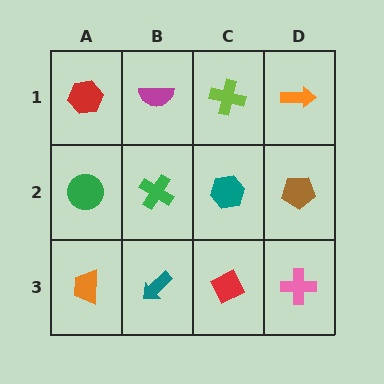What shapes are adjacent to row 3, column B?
A green cross (row 2, column B), an orange trapezoid (row 3, column A), a red diamond (row 3, column C).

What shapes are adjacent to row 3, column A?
A green circle (row 2, column A), a teal arrow (row 3, column B).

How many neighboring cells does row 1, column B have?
3.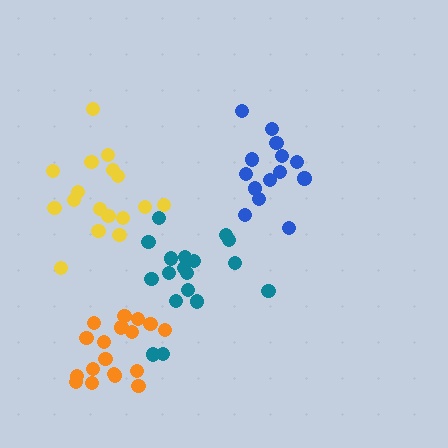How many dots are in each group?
Group 1: 19 dots, Group 2: 14 dots, Group 3: 18 dots, Group 4: 17 dots (68 total).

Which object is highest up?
The blue cluster is topmost.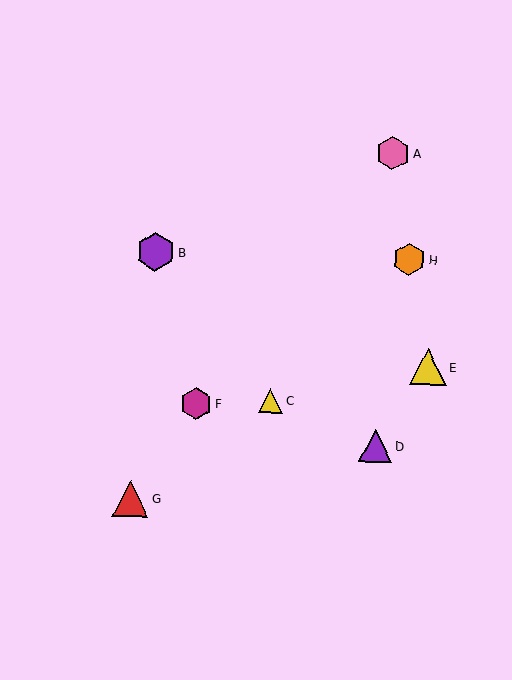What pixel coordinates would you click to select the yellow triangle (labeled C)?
Click at (271, 401) to select the yellow triangle C.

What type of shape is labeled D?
Shape D is a purple triangle.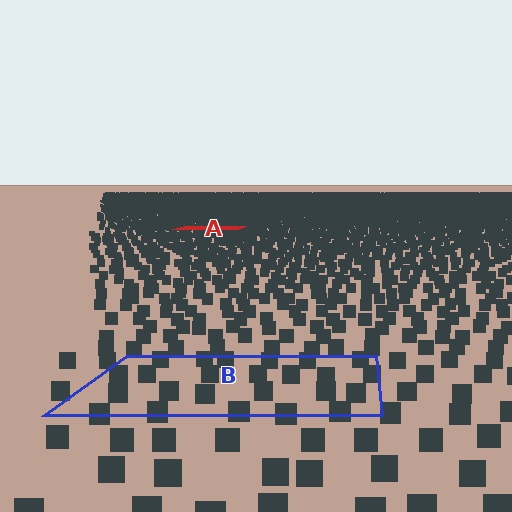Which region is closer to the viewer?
Region B is closer. The texture elements there are larger and more spread out.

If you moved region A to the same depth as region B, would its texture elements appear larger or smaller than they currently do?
They would appear larger. At a closer depth, the same texture elements are projected at a bigger on-screen size.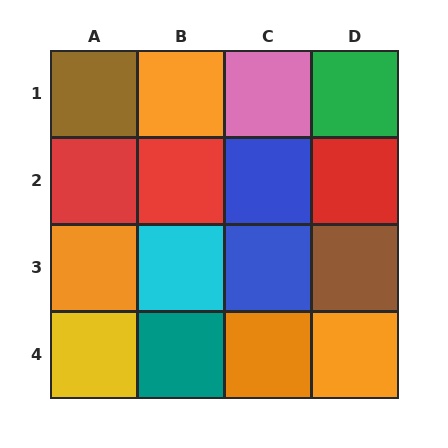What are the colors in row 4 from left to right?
Yellow, teal, orange, orange.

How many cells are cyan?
1 cell is cyan.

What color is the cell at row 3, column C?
Blue.